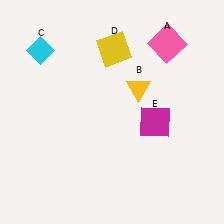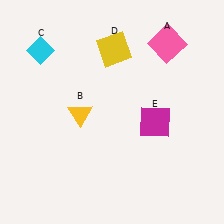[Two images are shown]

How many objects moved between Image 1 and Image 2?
1 object moved between the two images.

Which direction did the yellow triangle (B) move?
The yellow triangle (B) moved left.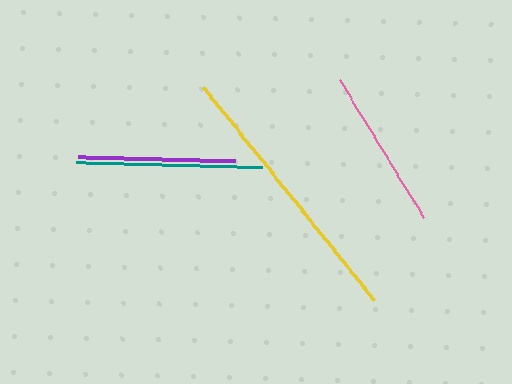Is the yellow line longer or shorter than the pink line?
The yellow line is longer than the pink line.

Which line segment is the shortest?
The purple line is the shortest at approximately 156 pixels.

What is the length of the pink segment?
The pink segment is approximately 161 pixels long.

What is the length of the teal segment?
The teal segment is approximately 187 pixels long.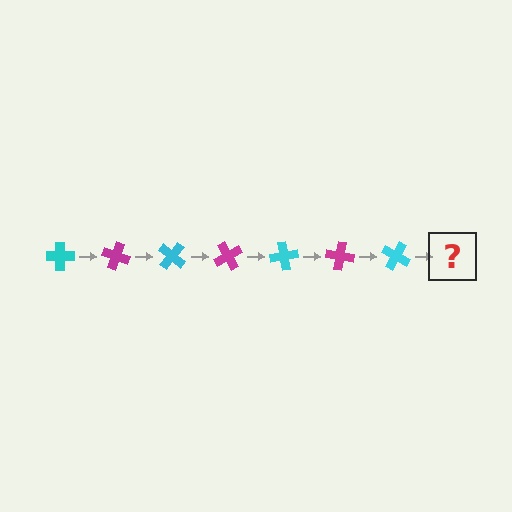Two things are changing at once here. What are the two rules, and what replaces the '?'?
The two rules are that it rotates 20 degrees each step and the color cycles through cyan and magenta. The '?' should be a magenta cross, rotated 140 degrees from the start.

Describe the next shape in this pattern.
It should be a magenta cross, rotated 140 degrees from the start.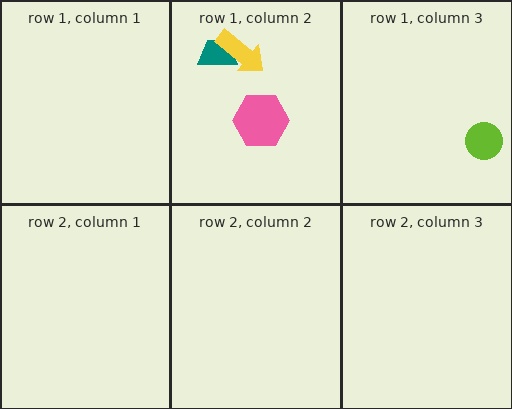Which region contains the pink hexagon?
The row 1, column 2 region.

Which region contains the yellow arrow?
The row 1, column 2 region.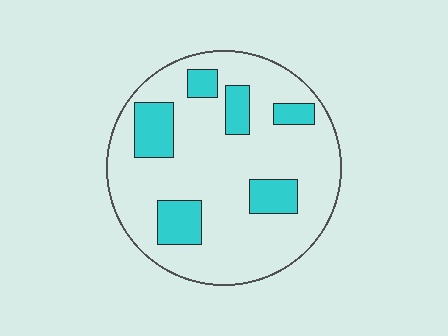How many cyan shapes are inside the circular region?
6.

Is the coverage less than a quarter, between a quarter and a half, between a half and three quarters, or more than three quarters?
Less than a quarter.